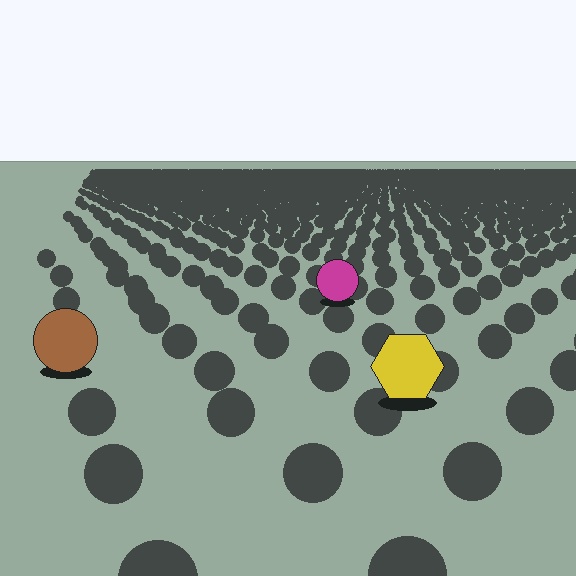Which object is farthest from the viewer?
The magenta circle is farthest from the viewer. It appears smaller and the ground texture around it is denser.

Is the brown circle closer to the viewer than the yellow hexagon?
No. The yellow hexagon is closer — you can tell from the texture gradient: the ground texture is coarser near it.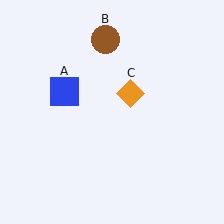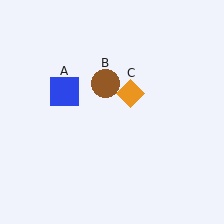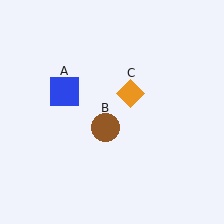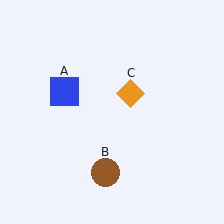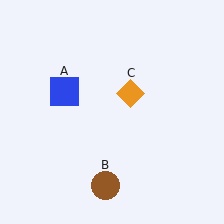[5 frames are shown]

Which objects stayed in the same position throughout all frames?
Blue square (object A) and orange diamond (object C) remained stationary.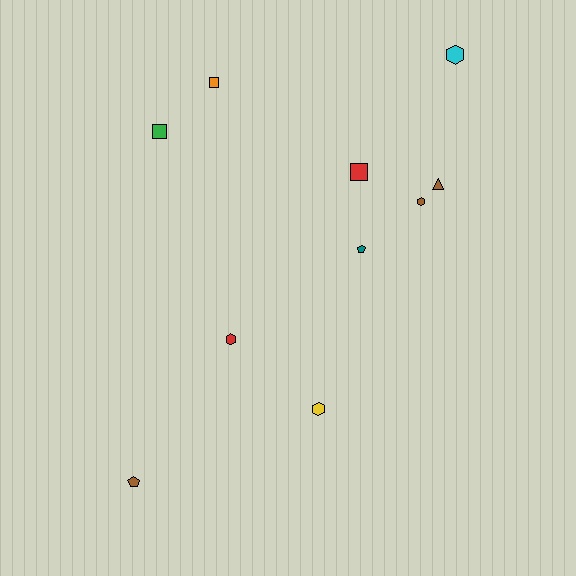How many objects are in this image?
There are 10 objects.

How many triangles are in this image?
There is 1 triangle.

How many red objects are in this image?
There are 2 red objects.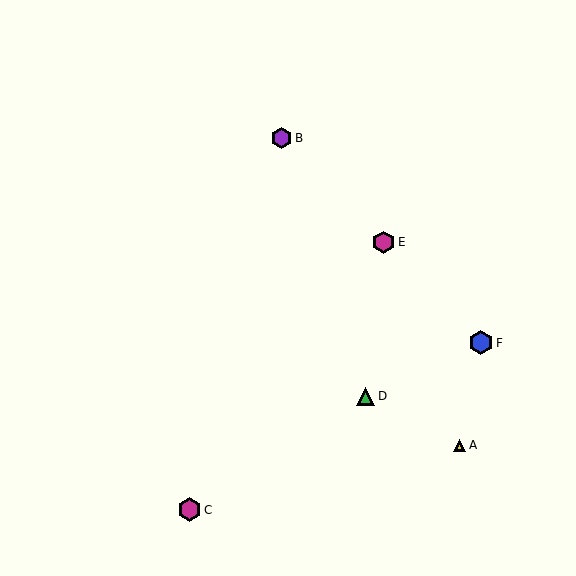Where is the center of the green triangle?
The center of the green triangle is at (366, 396).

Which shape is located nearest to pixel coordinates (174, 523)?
The magenta hexagon (labeled C) at (189, 510) is nearest to that location.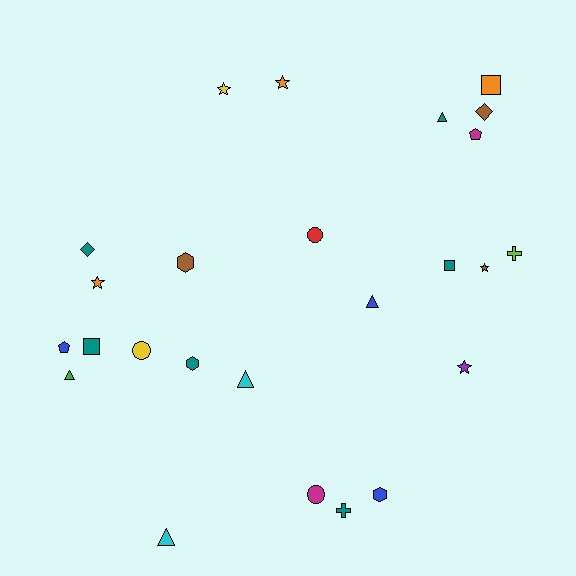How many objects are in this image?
There are 25 objects.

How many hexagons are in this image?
There are 3 hexagons.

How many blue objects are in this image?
There are 3 blue objects.